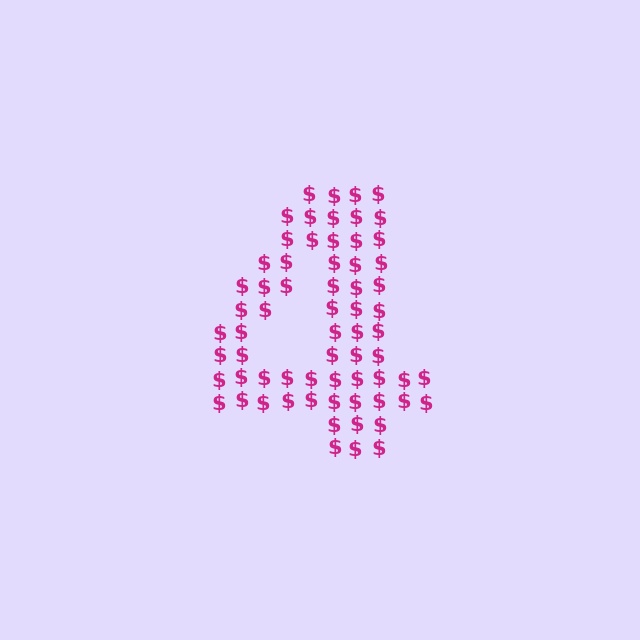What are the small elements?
The small elements are dollar signs.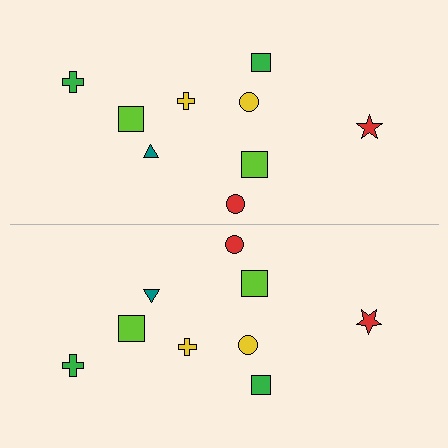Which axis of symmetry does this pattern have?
The pattern has a horizontal axis of symmetry running through the center of the image.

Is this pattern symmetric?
Yes, this pattern has bilateral (reflection) symmetry.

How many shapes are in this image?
There are 18 shapes in this image.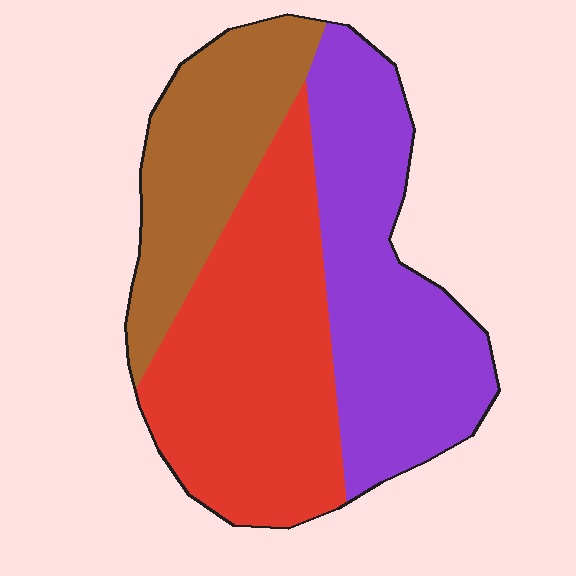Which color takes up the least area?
Brown, at roughly 25%.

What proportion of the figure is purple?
Purple takes up between a third and a half of the figure.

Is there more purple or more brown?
Purple.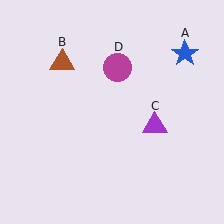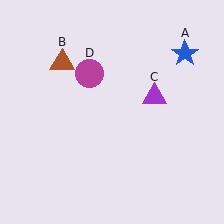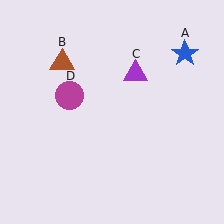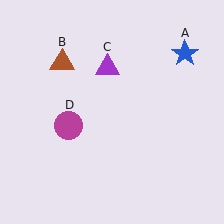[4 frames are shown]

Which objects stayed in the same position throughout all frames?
Blue star (object A) and brown triangle (object B) remained stationary.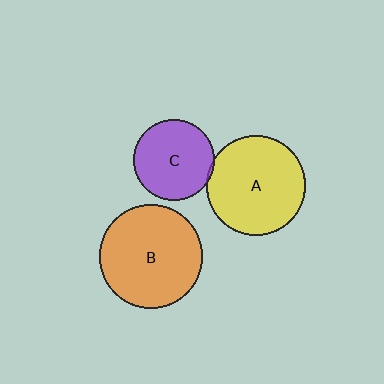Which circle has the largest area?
Circle B (orange).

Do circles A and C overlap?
Yes.